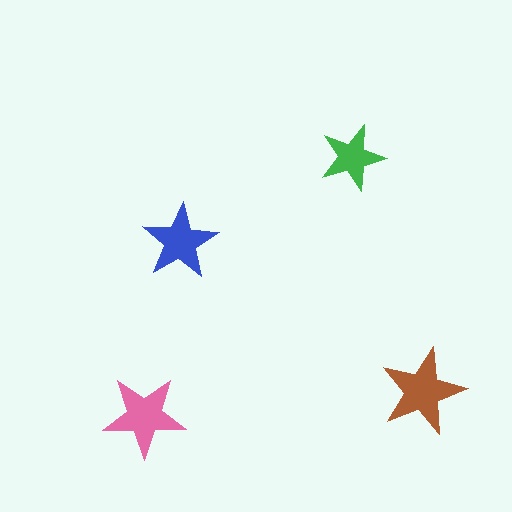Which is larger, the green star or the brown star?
The brown one.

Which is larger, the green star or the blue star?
The blue one.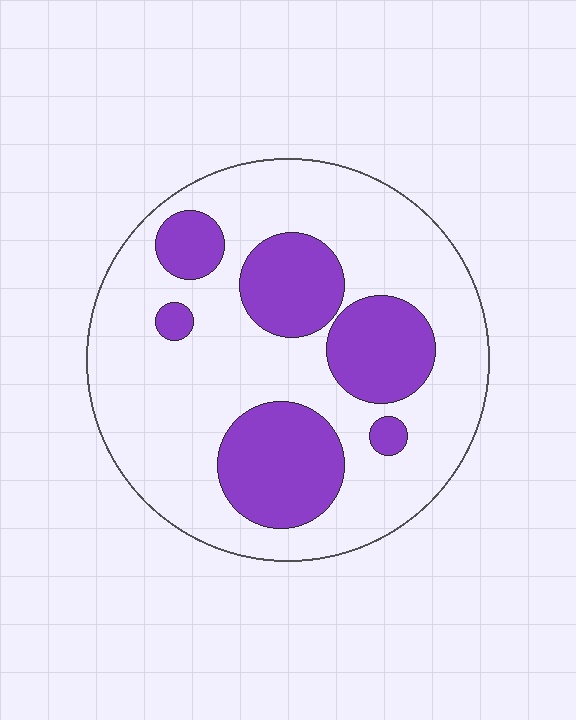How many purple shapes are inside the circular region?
6.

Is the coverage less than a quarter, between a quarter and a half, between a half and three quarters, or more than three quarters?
Between a quarter and a half.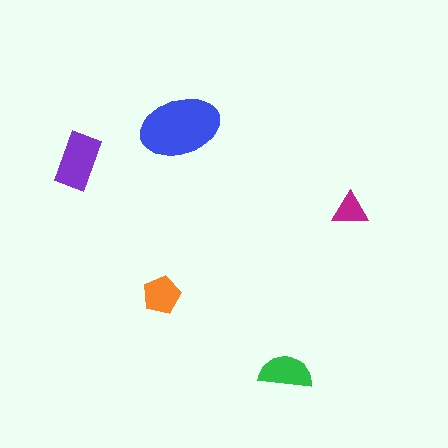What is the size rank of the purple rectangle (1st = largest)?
2nd.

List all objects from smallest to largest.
The magenta triangle, the orange pentagon, the green semicircle, the purple rectangle, the blue ellipse.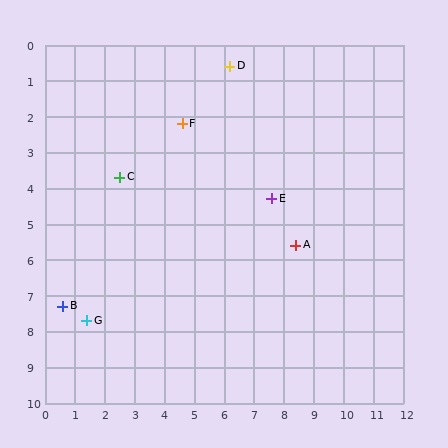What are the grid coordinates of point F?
Point F is at approximately (4.6, 2.2).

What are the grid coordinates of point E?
Point E is at approximately (7.6, 4.3).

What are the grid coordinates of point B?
Point B is at approximately (0.6, 7.3).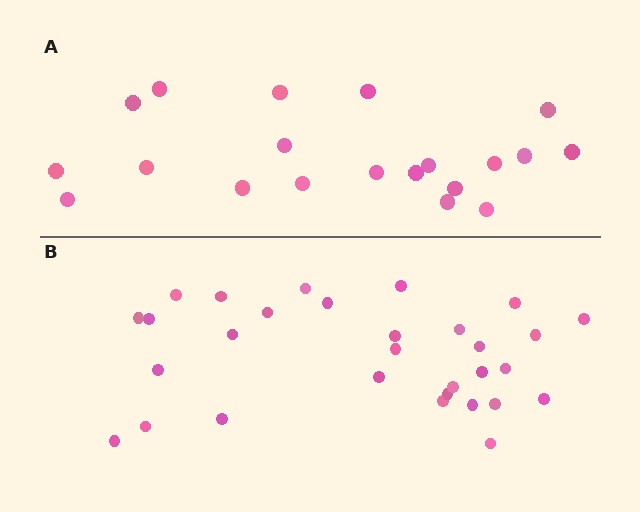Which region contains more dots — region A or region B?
Region B (the bottom region) has more dots.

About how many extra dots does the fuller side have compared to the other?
Region B has roughly 10 or so more dots than region A.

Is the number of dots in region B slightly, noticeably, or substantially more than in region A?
Region B has substantially more. The ratio is roughly 1.5 to 1.